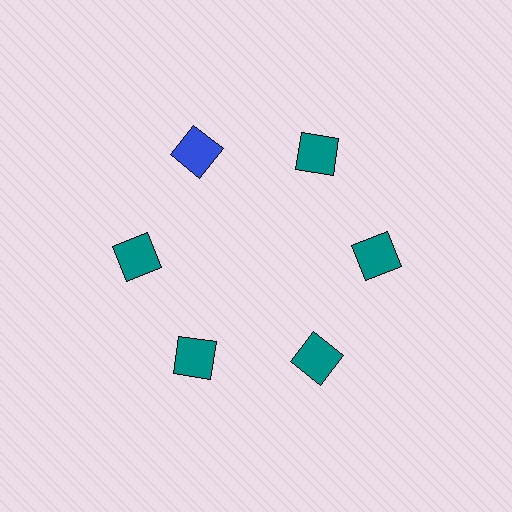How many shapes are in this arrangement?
There are 6 shapes arranged in a ring pattern.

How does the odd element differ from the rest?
It has a different color: blue instead of teal.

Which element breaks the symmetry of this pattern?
The blue square at roughly the 11 o'clock position breaks the symmetry. All other shapes are teal squares.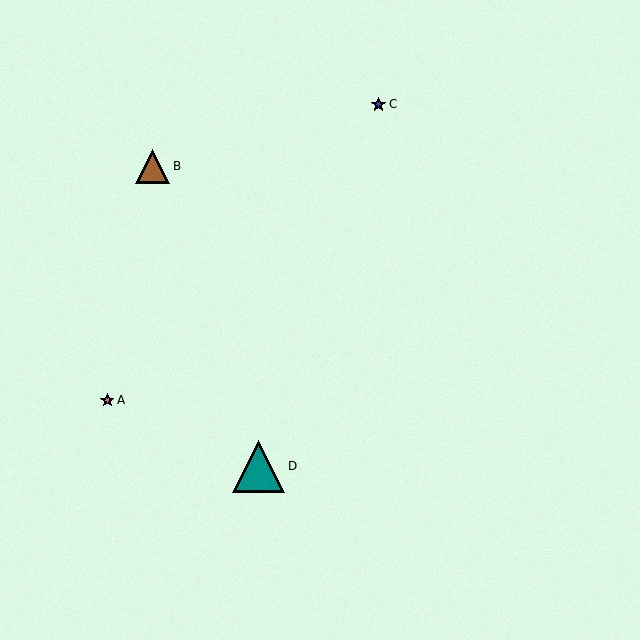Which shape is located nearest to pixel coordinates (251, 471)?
The teal triangle (labeled D) at (259, 466) is nearest to that location.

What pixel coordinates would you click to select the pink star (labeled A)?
Click at (107, 400) to select the pink star A.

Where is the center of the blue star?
The center of the blue star is at (378, 104).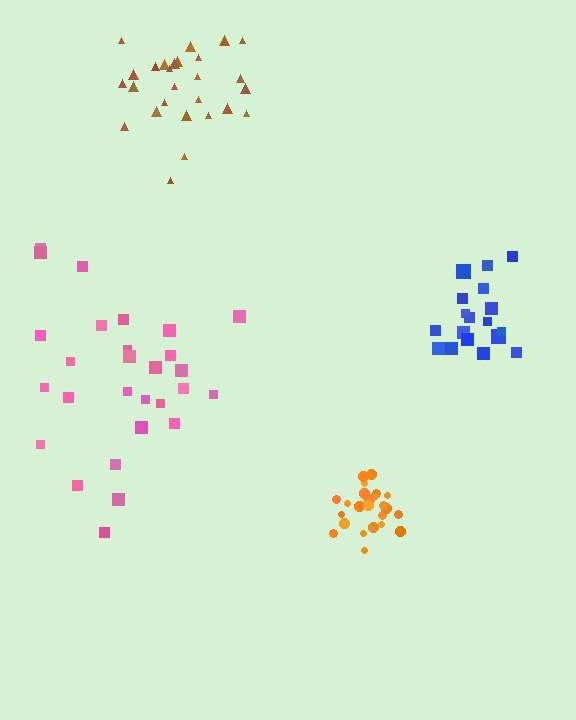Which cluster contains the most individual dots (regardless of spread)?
Pink (28).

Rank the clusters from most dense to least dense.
orange, brown, blue, pink.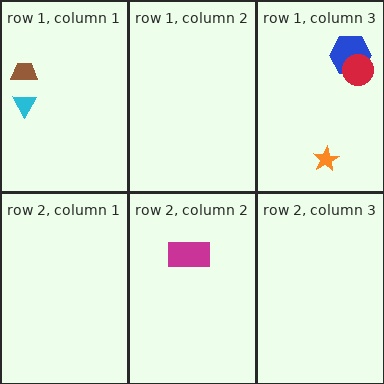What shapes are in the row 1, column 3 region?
The blue hexagon, the orange star, the red circle.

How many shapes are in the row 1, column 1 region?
2.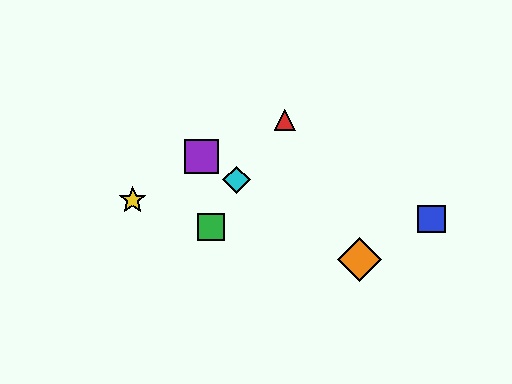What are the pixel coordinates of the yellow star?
The yellow star is at (133, 200).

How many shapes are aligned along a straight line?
3 shapes (the purple square, the orange diamond, the cyan diamond) are aligned along a straight line.